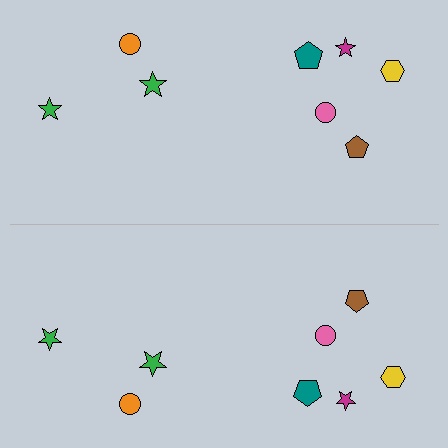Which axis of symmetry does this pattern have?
The pattern has a horizontal axis of symmetry running through the center of the image.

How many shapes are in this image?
There are 16 shapes in this image.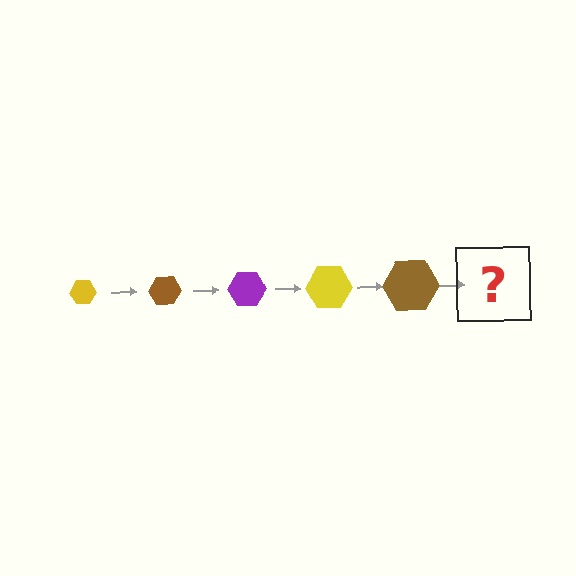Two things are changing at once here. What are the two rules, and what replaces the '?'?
The two rules are that the hexagon grows larger each step and the color cycles through yellow, brown, and purple. The '?' should be a purple hexagon, larger than the previous one.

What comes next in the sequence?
The next element should be a purple hexagon, larger than the previous one.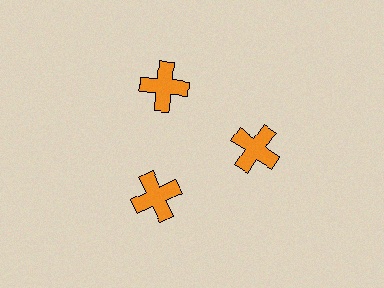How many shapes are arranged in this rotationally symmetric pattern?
There are 3 shapes, arranged in 3 groups of 1.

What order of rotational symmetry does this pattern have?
This pattern has 3-fold rotational symmetry.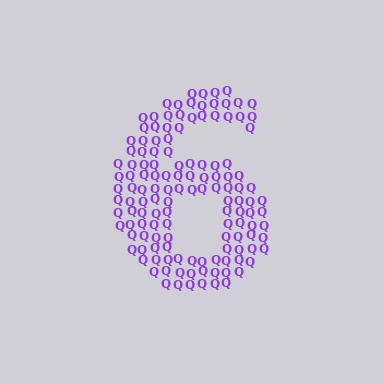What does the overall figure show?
The overall figure shows the digit 6.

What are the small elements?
The small elements are letter Q's.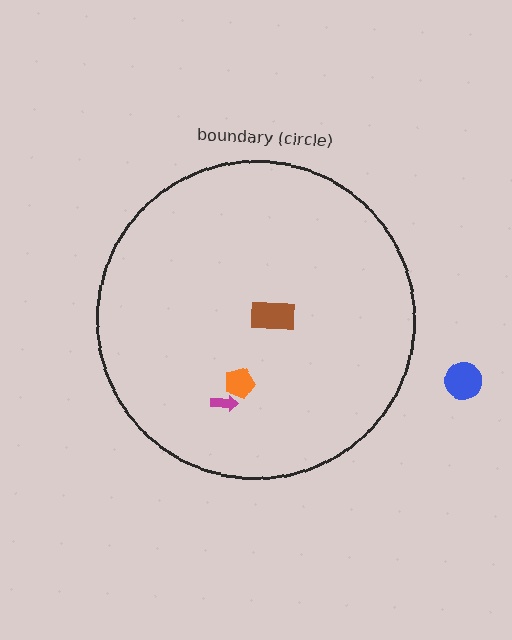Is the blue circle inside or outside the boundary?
Outside.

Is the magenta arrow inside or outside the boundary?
Inside.